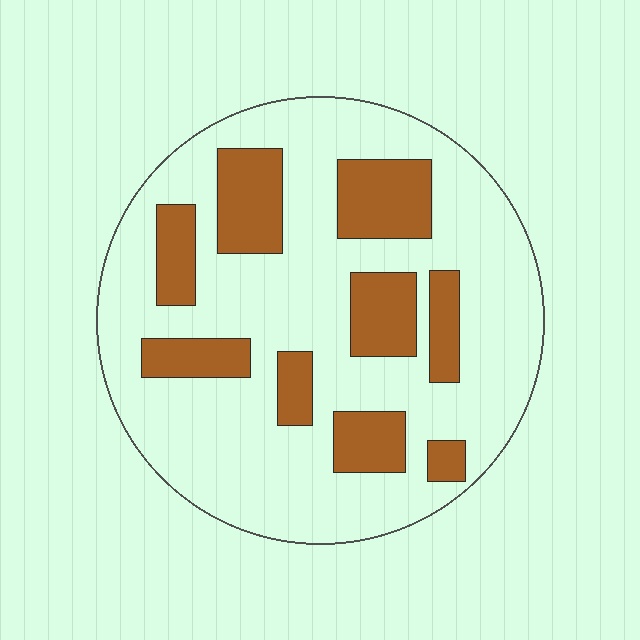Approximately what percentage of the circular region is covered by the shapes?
Approximately 25%.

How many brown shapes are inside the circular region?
9.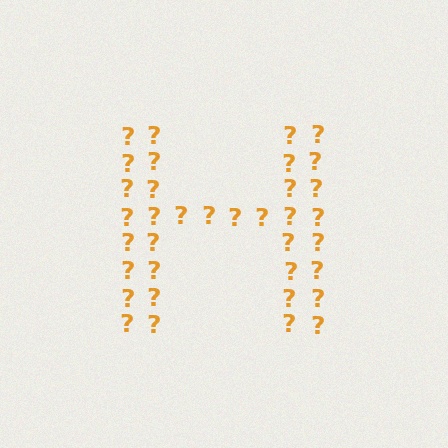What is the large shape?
The large shape is the letter H.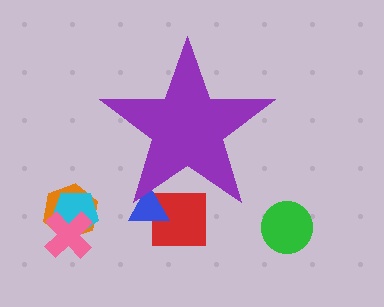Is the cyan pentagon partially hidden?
No, the cyan pentagon is fully visible.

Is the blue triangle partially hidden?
Yes, the blue triangle is partially hidden behind the purple star.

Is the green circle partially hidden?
No, the green circle is fully visible.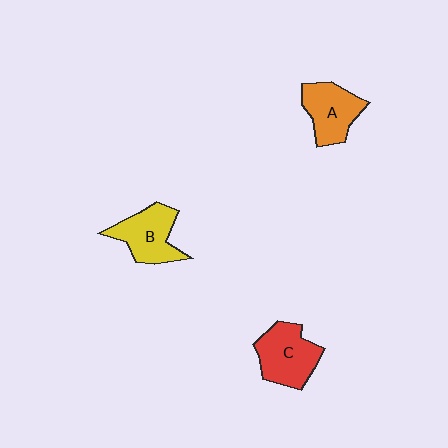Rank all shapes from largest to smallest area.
From largest to smallest: C (red), B (yellow), A (orange).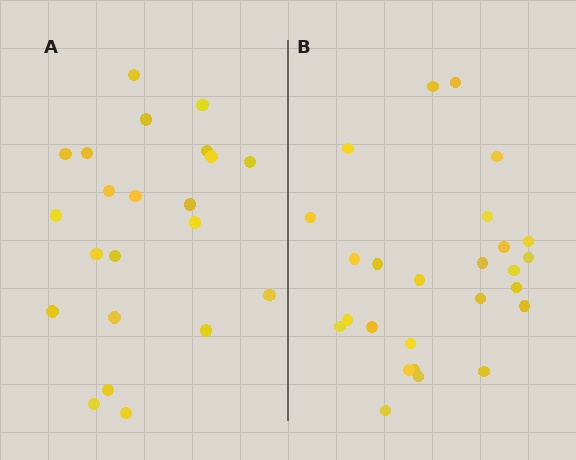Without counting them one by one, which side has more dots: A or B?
Region B (the right region) has more dots.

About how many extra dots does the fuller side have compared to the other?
Region B has about 4 more dots than region A.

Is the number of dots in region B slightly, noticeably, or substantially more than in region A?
Region B has only slightly more — the two regions are fairly close. The ratio is roughly 1.2 to 1.